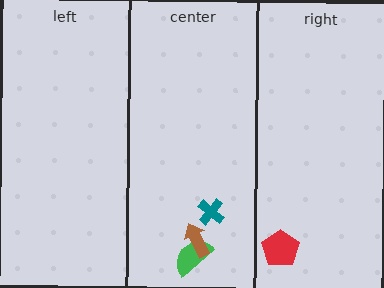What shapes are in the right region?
The red pentagon.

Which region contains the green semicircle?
The center region.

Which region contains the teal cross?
The center region.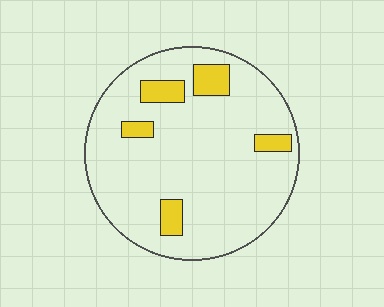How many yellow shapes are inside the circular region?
5.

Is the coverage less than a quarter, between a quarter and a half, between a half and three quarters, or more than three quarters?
Less than a quarter.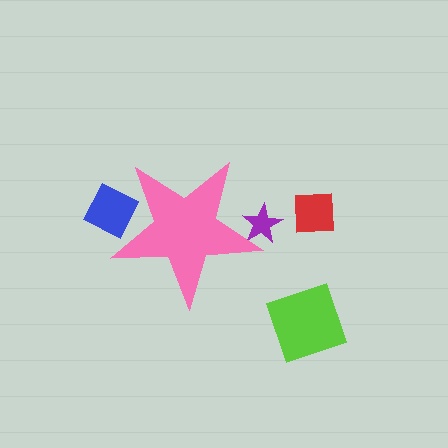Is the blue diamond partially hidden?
Yes, the blue diamond is partially hidden behind the pink star.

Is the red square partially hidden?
No, the red square is fully visible.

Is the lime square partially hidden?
No, the lime square is fully visible.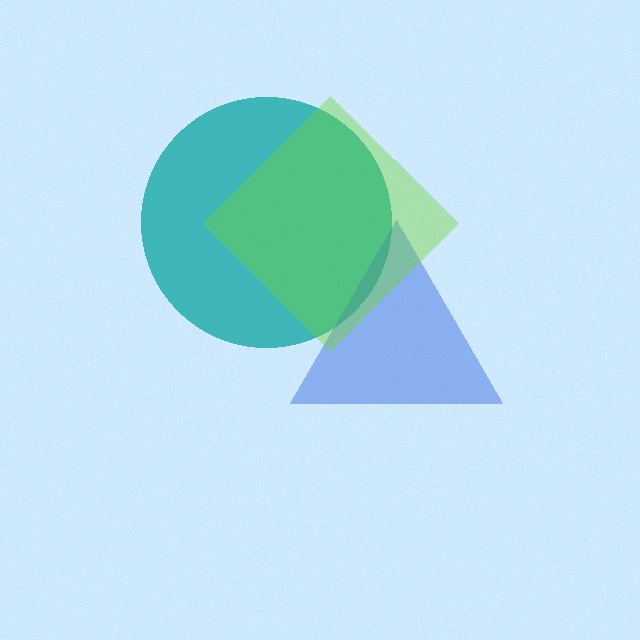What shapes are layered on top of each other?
The layered shapes are: a teal circle, a blue triangle, a lime diamond.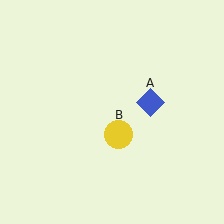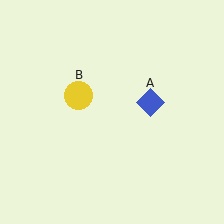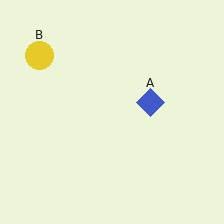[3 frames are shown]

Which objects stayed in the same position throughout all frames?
Blue diamond (object A) remained stationary.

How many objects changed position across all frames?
1 object changed position: yellow circle (object B).